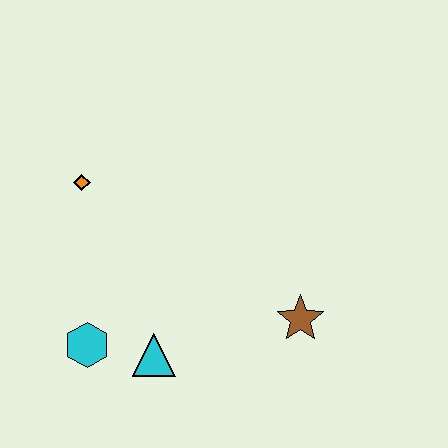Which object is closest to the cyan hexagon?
The cyan triangle is closest to the cyan hexagon.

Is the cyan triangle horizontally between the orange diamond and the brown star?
Yes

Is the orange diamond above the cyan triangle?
Yes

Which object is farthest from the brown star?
The orange diamond is farthest from the brown star.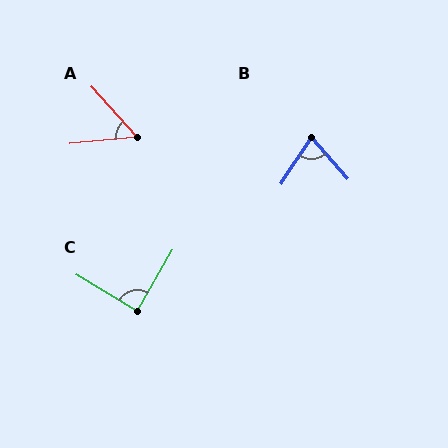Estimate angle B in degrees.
Approximately 74 degrees.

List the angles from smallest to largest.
A (54°), B (74°), C (89°).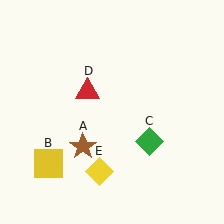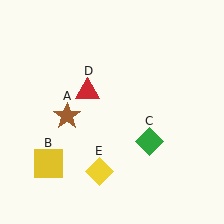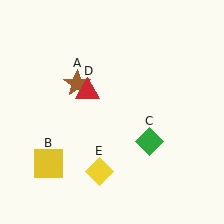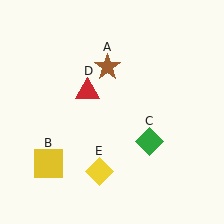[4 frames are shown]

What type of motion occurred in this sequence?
The brown star (object A) rotated clockwise around the center of the scene.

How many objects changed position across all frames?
1 object changed position: brown star (object A).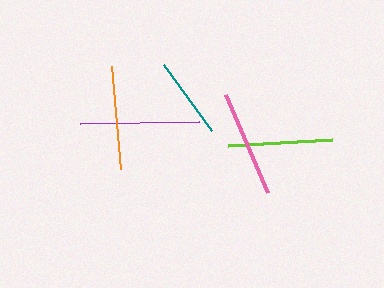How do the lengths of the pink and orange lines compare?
The pink and orange lines are approximately the same length.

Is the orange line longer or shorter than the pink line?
The pink line is longer than the orange line.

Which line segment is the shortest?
The teal line is the shortest at approximately 81 pixels.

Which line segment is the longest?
The purple line is the longest at approximately 119 pixels.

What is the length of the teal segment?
The teal segment is approximately 81 pixels long.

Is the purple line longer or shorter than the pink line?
The purple line is longer than the pink line.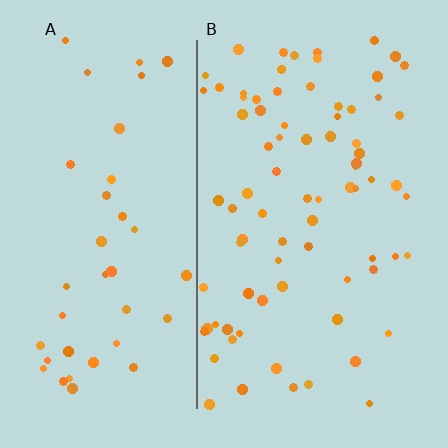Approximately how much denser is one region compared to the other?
Approximately 2.0× — region B over region A.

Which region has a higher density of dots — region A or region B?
B (the right).